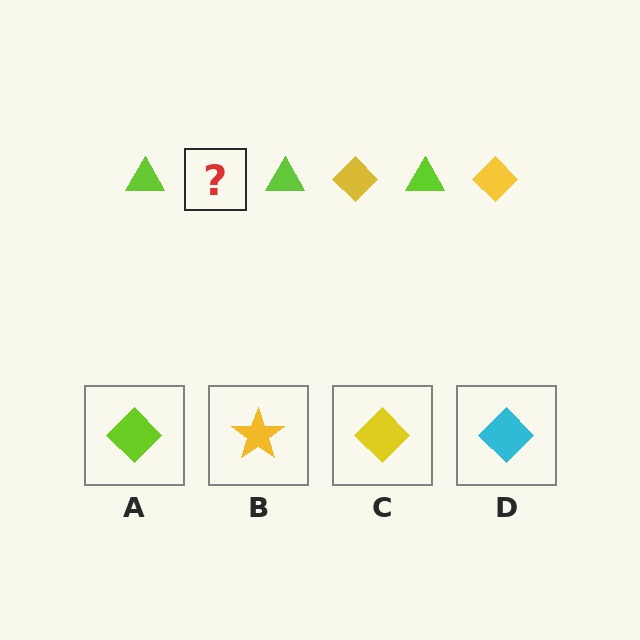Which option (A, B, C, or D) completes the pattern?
C.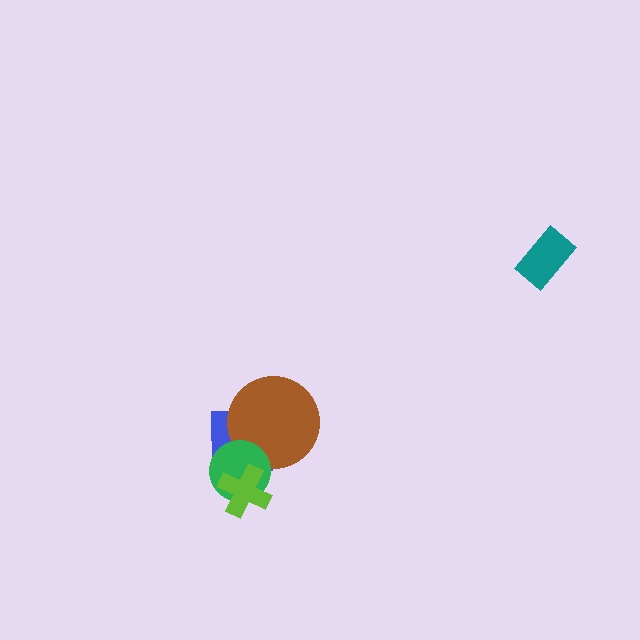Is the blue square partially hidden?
Yes, it is partially covered by another shape.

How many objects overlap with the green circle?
3 objects overlap with the green circle.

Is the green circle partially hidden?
Yes, it is partially covered by another shape.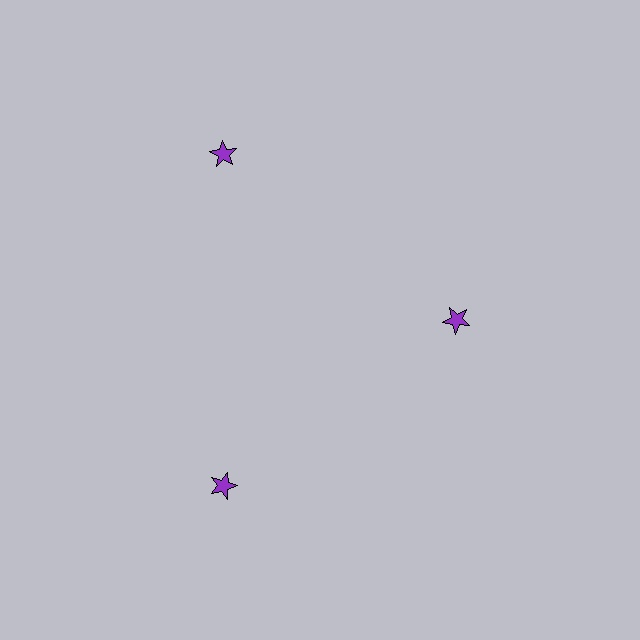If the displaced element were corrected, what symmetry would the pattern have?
It would have 3-fold rotational symmetry — the pattern would map onto itself every 120 degrees.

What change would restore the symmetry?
The symmetry would be restored by moving it outward, back onto the ring so that all 3 stars sit at equal angles and equal distance from the center.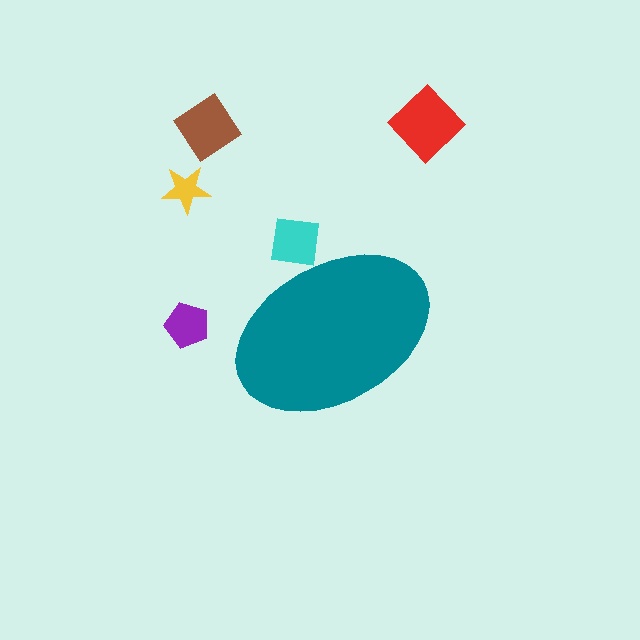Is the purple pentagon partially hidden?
No, the purple pentagon is fully visible.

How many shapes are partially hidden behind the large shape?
1 shape is partially hidden.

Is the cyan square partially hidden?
Yes, the cyan square is partially hidden behind the teal ellipse.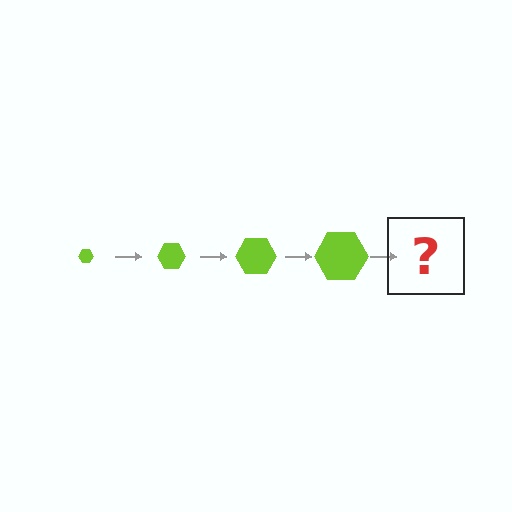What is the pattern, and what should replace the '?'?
The pattern is that the hexagon gets progressively larger each step. The '?' should be a lime hexagon, larger than the previous one.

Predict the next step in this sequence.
The next step is a lime hexagon, larger than the previous one.